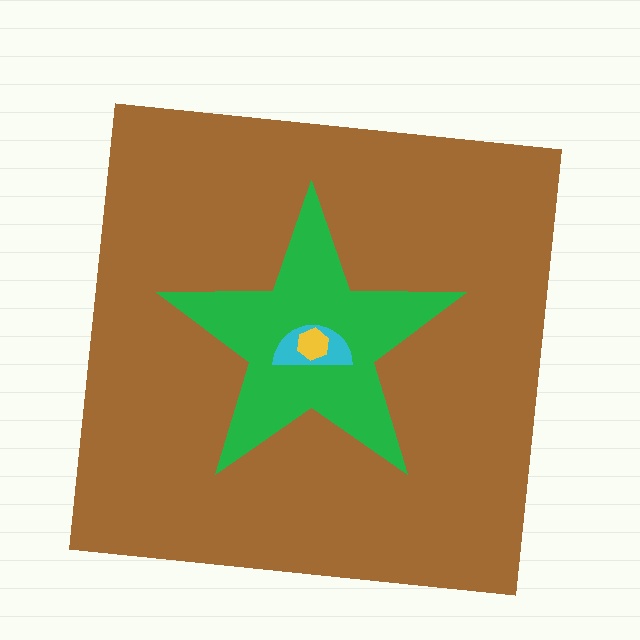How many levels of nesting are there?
4.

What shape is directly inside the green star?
The cyan semicircle.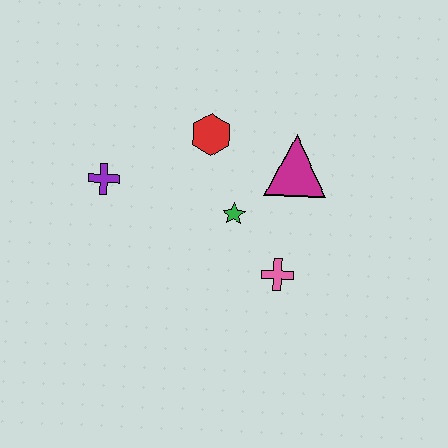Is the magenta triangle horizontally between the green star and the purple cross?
No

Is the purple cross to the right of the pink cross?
No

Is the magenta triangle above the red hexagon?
No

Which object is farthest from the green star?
The purple cross is farthest from the green star.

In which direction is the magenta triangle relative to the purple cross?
The magenta triangle is to the right of the purple cross.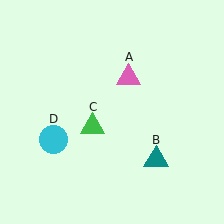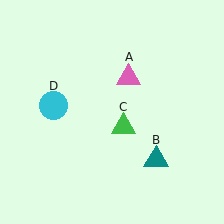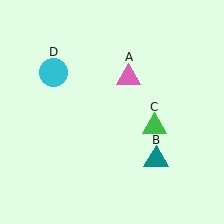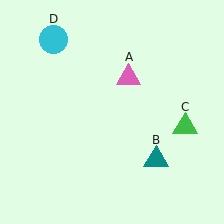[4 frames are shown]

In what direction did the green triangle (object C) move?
The green triangle (object C) moved right.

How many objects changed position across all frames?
2 objects changed position: green triangle (object C), cyan circle (object D).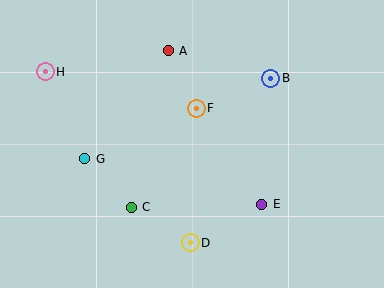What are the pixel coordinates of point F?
Point F is at (196, 108).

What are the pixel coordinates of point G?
Point G is at (85, 159).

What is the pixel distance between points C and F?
The distance between C and F is 118 pixels.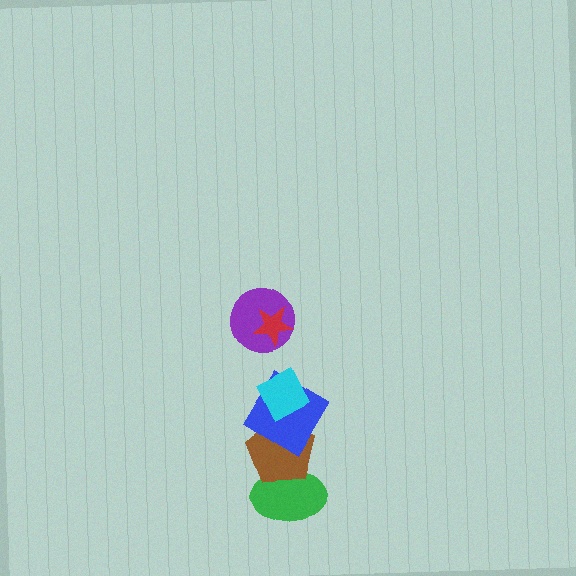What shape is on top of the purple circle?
The red star is on top of the purple circle.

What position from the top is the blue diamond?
The blue diamond is 4th from the top.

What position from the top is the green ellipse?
The green ellipse is 6th from the top.